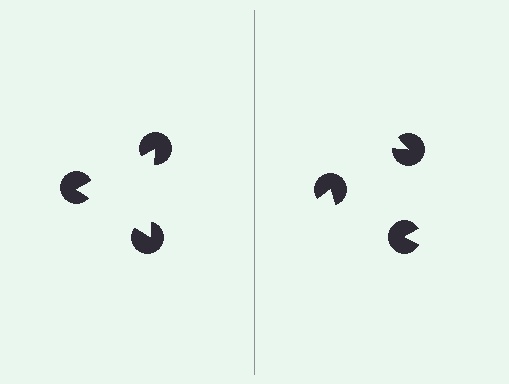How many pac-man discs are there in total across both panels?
6 — 3 on each side.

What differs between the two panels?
The pac-man discs are positioned identically on both sides; only the wedge orientations differ. On the left they align to a triangle; on the right they are misaligned.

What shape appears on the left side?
An illusory triangle.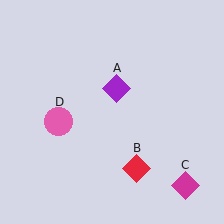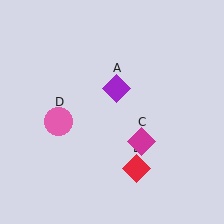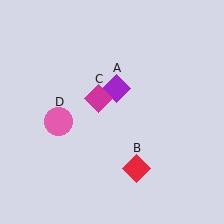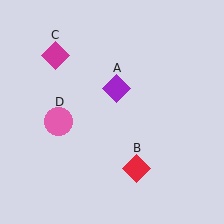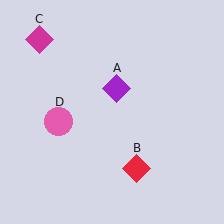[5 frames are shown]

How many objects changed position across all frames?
1 object changed position: magenta diamond (object C).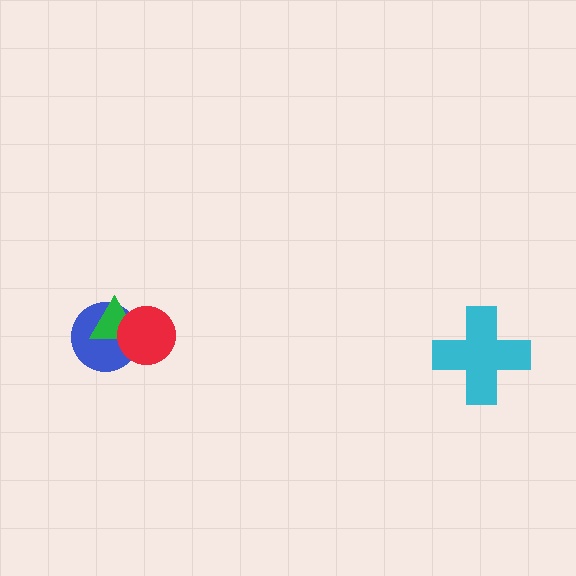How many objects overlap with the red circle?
2 objects overlap with the red circle.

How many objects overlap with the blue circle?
2 objects overlap with the blue circle.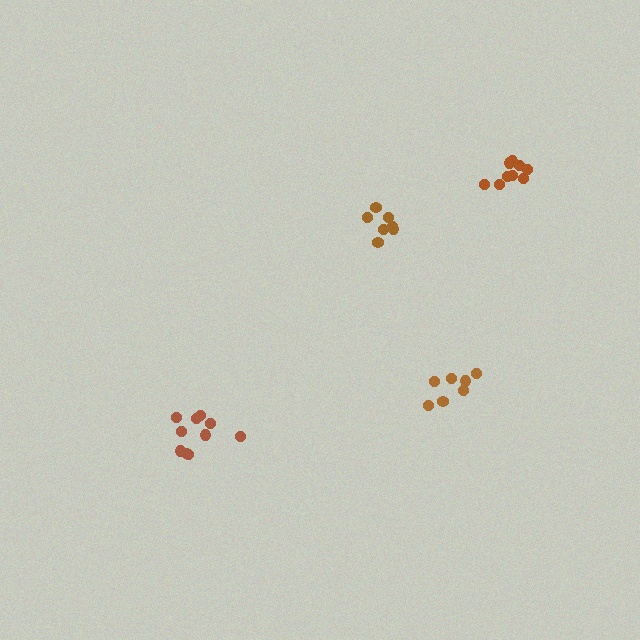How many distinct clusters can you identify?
There are 4 distinct clusters.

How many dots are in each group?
Group 1: 10 dots, Group 2: 7 dots, Group 3: 7 dots, Group 4: 9 dots (33 total).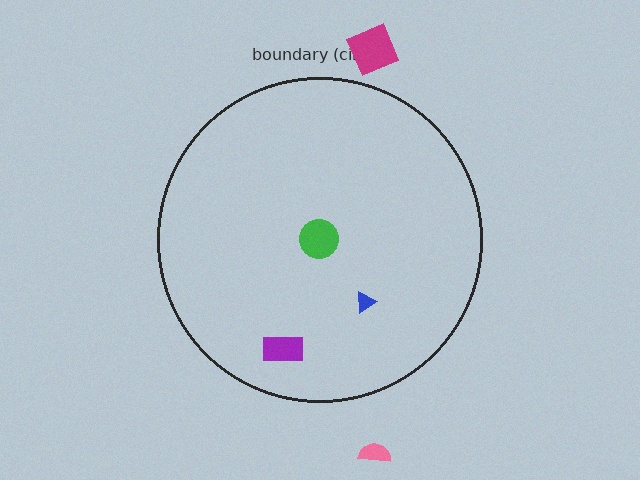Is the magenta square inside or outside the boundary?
Outside.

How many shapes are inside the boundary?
3 inside, 2 outside.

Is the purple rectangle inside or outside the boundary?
Inside.